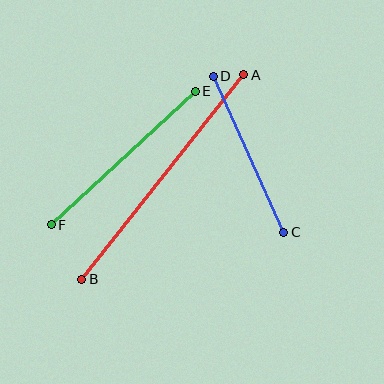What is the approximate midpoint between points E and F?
The midpoint is at approximately (123, 158) pixels.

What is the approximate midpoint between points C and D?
The midpoint is at approximately (248, 154) pixels.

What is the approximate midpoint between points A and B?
The midpoint is at approximately (163, 177) pixels.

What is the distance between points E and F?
The distance is approximately 197 pixels.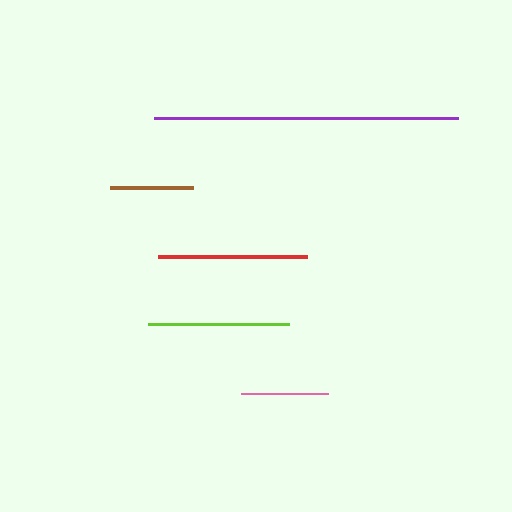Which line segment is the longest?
The purple line is the longest at approximately 304 pixels.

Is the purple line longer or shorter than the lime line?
The purple line is longer than the lime line.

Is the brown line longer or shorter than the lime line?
The lime line is longer than the brown line.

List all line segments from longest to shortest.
From longest to shortest: purple, red, lime, pink, brown.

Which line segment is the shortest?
The brown line is the shortest at approximately 84 pixels.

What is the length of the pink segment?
The pink segment is approximately 87 pixels long.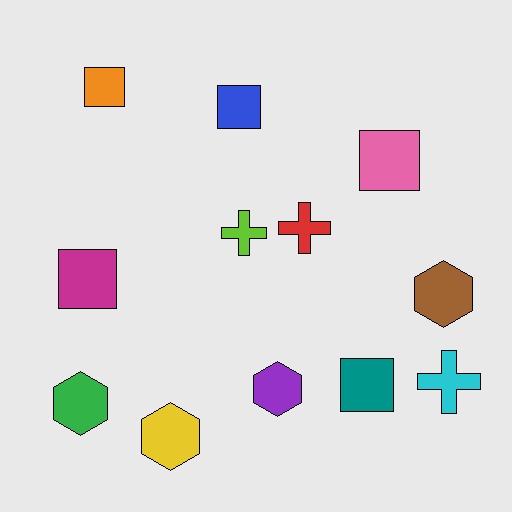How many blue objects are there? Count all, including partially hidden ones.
There is 1 blue object.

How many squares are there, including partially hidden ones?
There are 5 squares.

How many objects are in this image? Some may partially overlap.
There are 12 objects.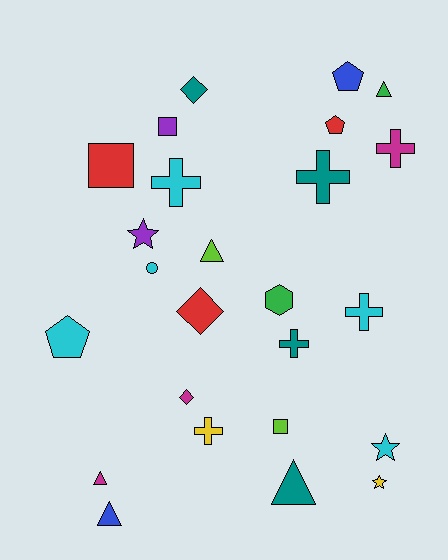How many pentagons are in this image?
There are 3 pentagons.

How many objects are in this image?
There are 25 objects.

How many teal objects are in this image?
There are 4 teal objects.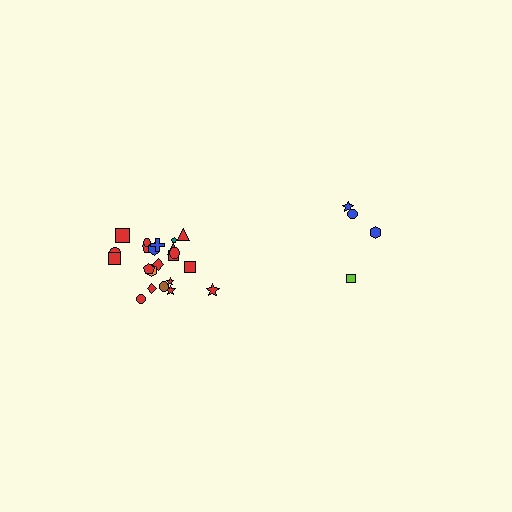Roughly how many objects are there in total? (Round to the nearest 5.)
Roughly 25 objects in total.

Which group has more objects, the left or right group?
The left group.